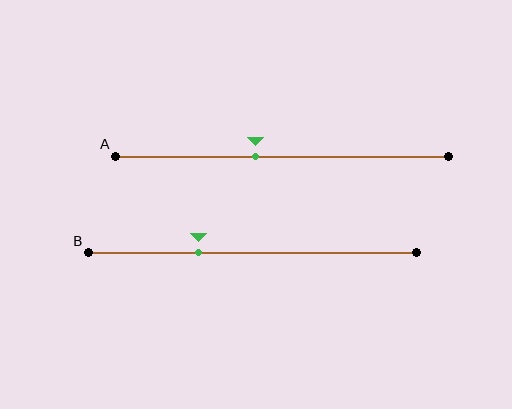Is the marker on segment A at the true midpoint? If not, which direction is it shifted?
No, the marker on segment A is shifted to the left by about 8% of the segment length.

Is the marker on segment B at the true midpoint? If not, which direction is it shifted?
No, the marker on segment B is shifted to the left by about 17% of the segment length.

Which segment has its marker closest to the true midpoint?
Segment A has its marker closest to the true midpoint.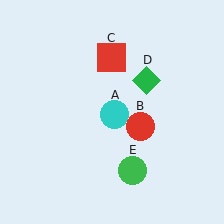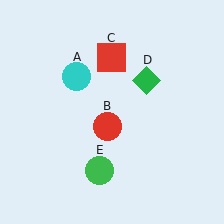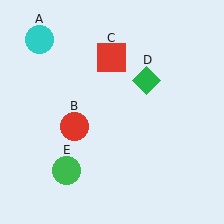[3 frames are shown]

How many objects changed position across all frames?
3 objects changed position: cyan circle (object A), red circle (object B), green circle (object E).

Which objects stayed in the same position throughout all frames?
Red square (object C) and green diamond (object D) remained stationary.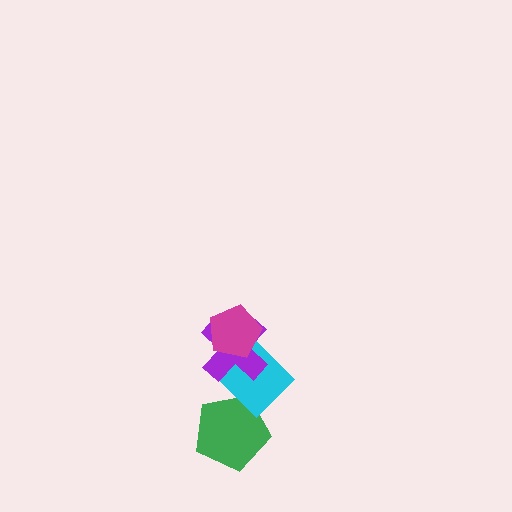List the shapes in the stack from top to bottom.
From top to bottom: the magenta pentagon, the purple cross, the cyan diamond, the green pentagon.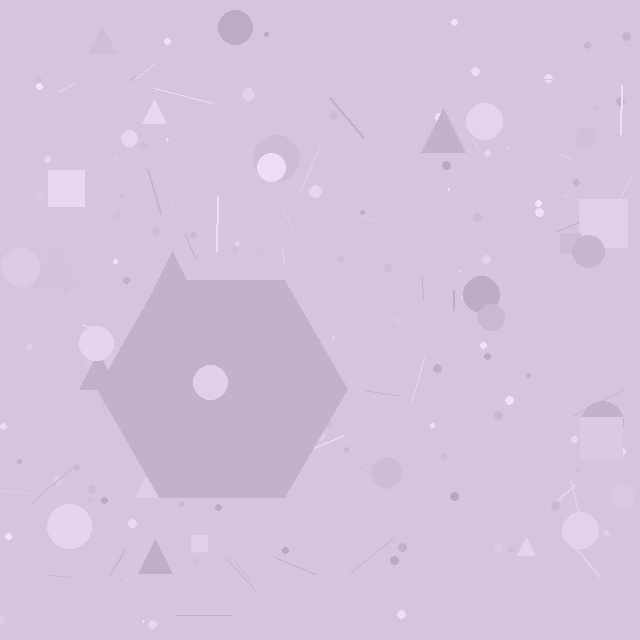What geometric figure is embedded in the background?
A hexagon is embedded in the background.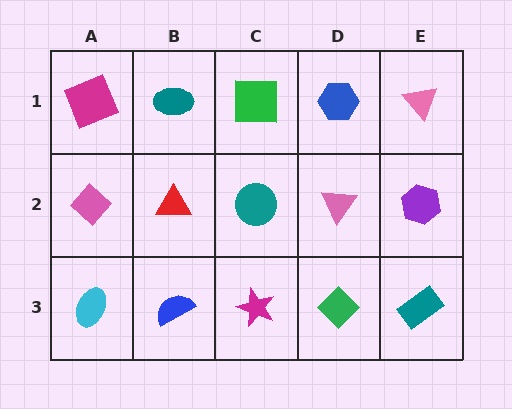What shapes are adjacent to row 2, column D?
A blue hexagon (row 1, column D), a green diamond (row 3, column D), a teal circle (row 2, column C), a purple hexagon (row 2, column E).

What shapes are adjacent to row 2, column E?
A pink triangle (row 1, column E), a teal rectangle (row 3, column E), a pink triangle (row 2, column D).